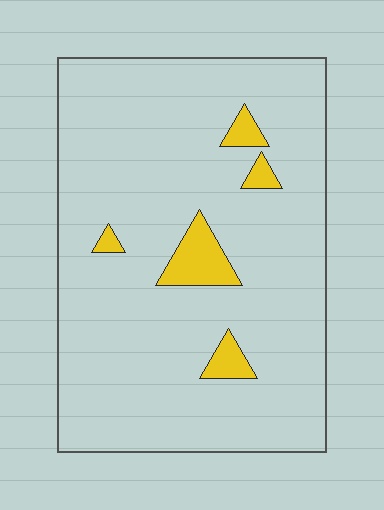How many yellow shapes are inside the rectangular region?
5.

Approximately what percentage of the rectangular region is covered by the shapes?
Approximately 5%.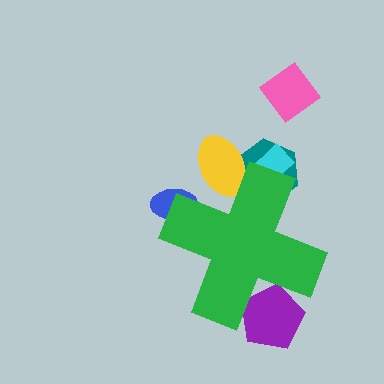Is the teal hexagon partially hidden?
Yes, the teal hexagon is partially hidden behind the green cross.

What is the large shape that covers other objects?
A green cross.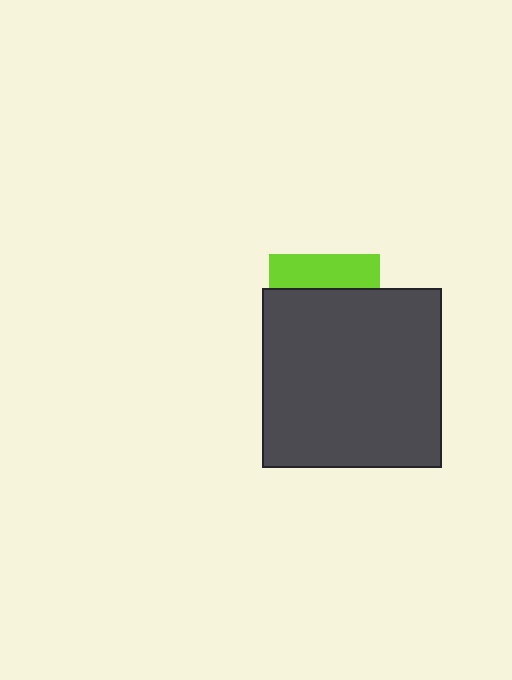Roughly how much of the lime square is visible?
A small part of it is visible (roughly 30%).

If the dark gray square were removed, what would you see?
You would see the complete lime square.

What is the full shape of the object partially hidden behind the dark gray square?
The partially hidden object is a lime square.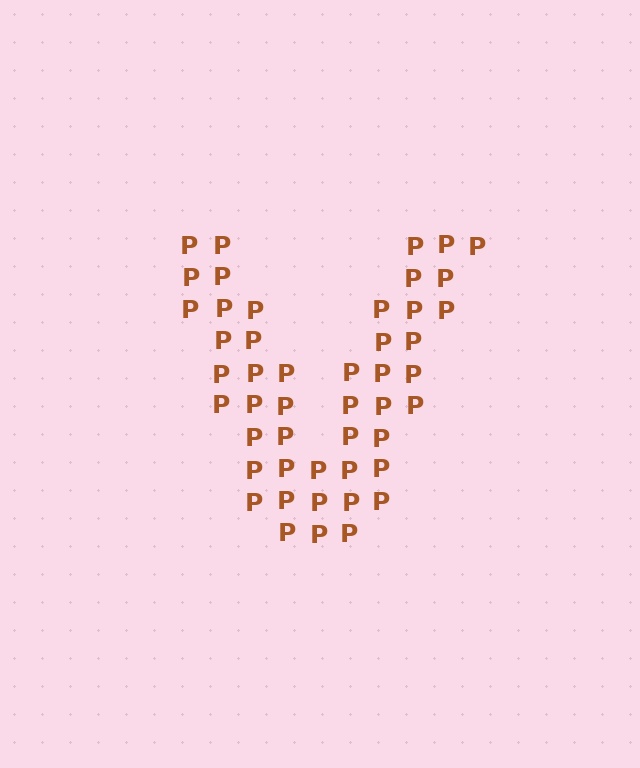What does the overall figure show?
The overall figure shows the letter V.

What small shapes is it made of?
It is made of small letter P's.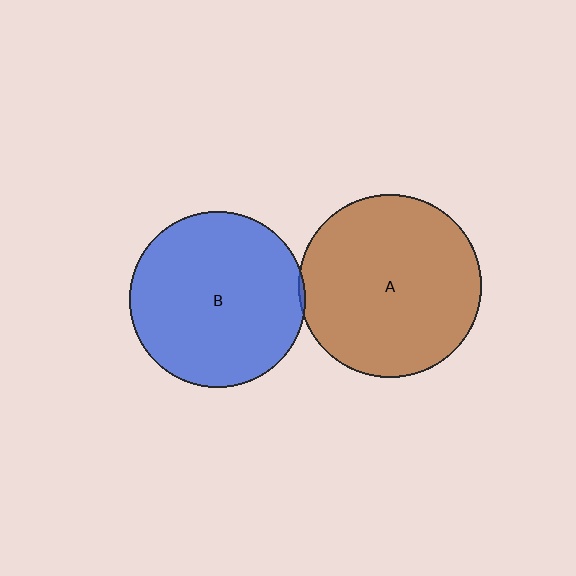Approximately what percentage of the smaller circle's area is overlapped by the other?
Approximately 5%.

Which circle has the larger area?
Circle A (brown).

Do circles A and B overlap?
Yes.